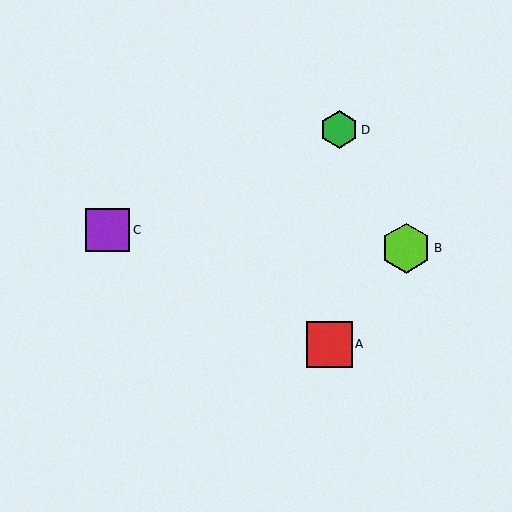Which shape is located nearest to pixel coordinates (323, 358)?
The red square (labeled A) at (329, 344) is nearest to that location.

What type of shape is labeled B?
Shape B is a lime hexagon.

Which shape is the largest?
The lime hexagon (labeled B) is the largest.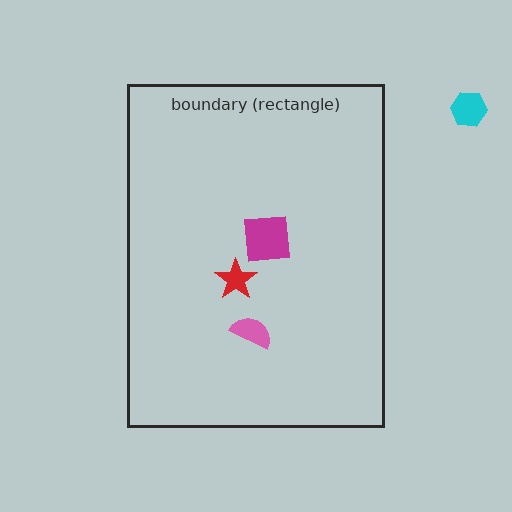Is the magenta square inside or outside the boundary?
Inside.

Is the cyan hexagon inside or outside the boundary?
Outside.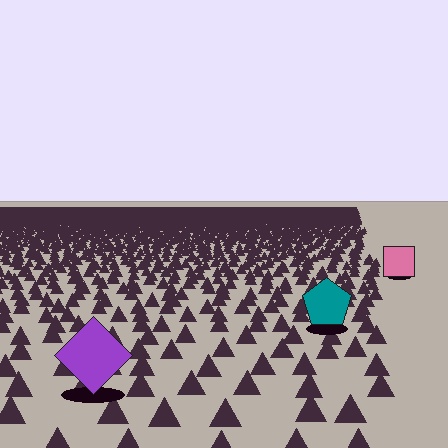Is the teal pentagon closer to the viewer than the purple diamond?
No. The purple diamond is closer — you can tell from the texture gradient: the ground texture is coarser near it.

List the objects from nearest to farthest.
From nearest to farthest: the purple diamond, the teal pentagon, the pink square.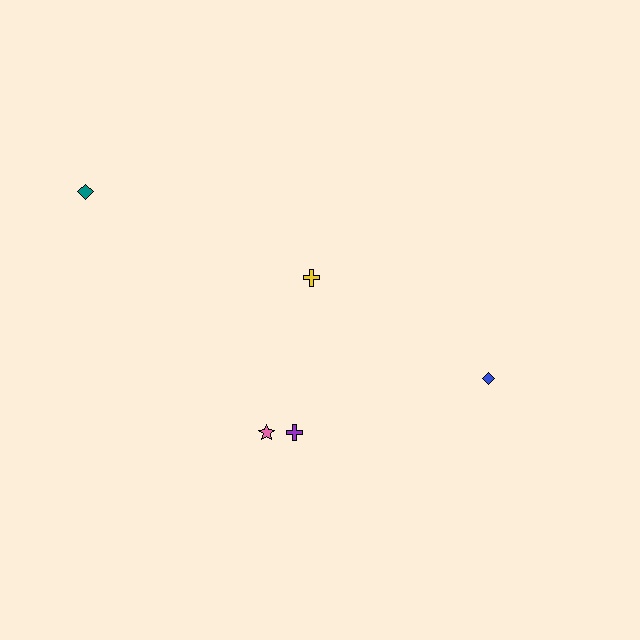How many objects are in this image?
There are 5 objects.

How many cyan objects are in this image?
There are no cyan objects.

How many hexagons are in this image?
There are no hexagons.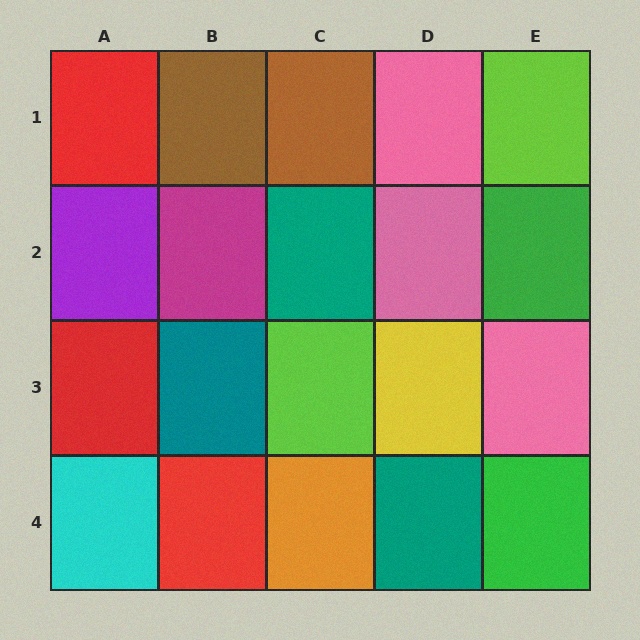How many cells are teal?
3 cells are teal.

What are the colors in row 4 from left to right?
Cyan, red, orange, teal, green.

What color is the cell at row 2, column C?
Teal.